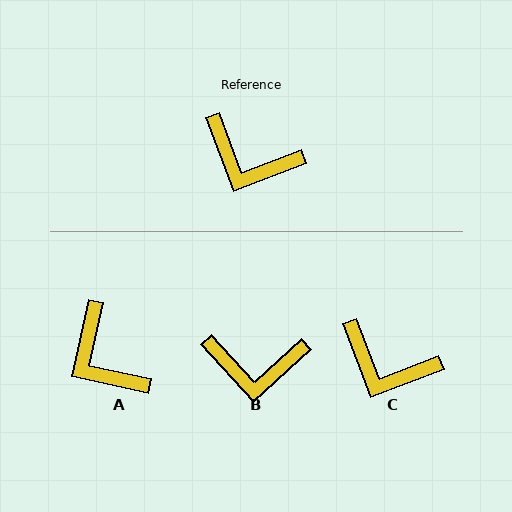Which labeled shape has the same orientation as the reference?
C.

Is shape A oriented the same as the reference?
No, it is off by about 33 degrees.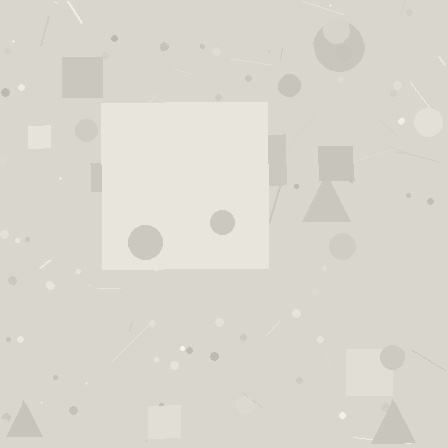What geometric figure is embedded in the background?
A square is embedded in the background.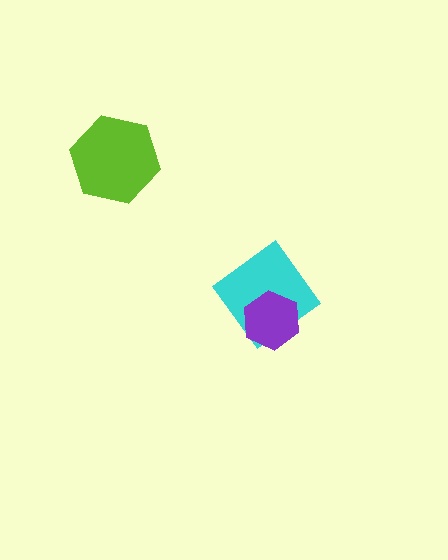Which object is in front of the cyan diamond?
The purple hexagon is in front of the cyan diamond.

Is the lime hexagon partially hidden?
No, no other shape covers it.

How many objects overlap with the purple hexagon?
1 object overlaps with the purple hexagon.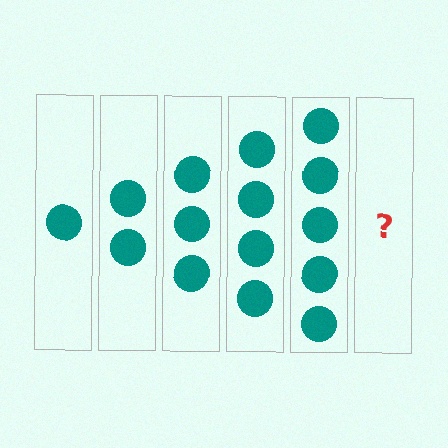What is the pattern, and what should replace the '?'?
The pattern is that each step adds one more circle. The '?' should be 6 circles.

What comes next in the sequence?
The next element should be 6 circles.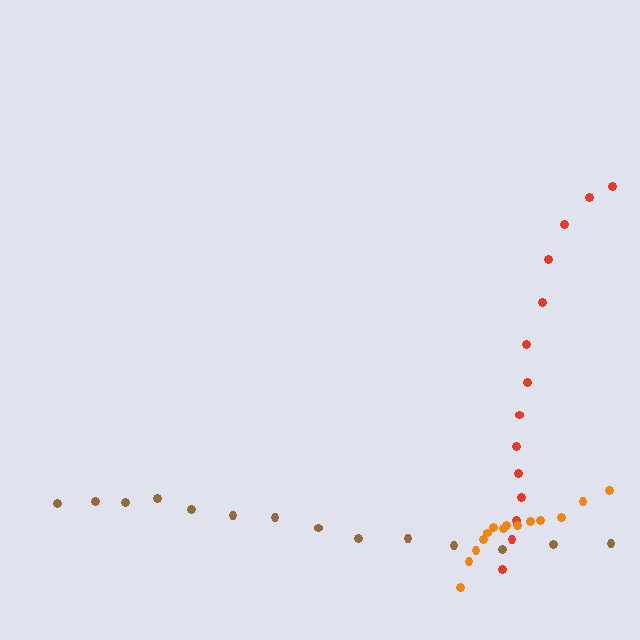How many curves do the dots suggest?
There are 3 distinct paths.